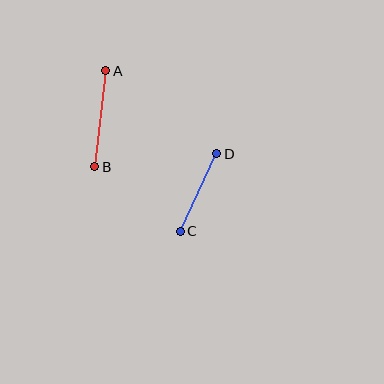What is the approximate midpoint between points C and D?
The midpoint is at approximately (198, 192) pixels.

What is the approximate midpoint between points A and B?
The midpoint is at approximately (100, 119) pixels.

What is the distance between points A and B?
The distance is approximately 97 pixels.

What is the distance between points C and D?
The distance is approximately 85 pixels.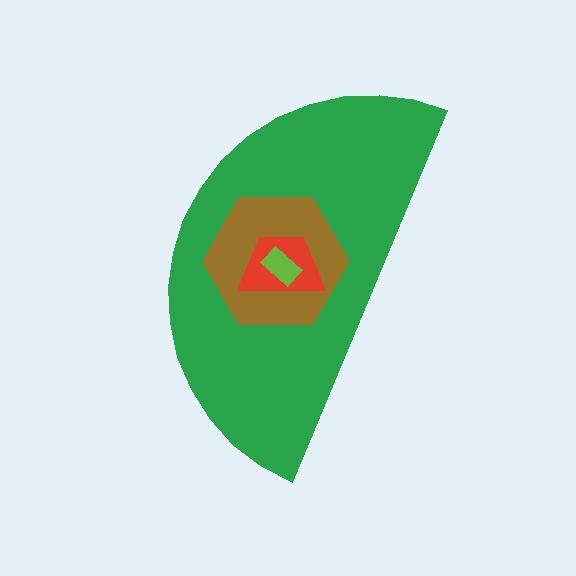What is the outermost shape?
The green semicircle.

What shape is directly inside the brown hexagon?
The red trapezoid.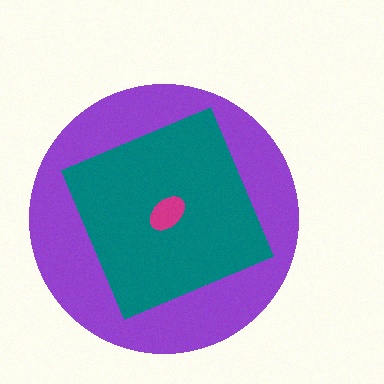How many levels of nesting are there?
3.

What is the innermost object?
The magenta ellipse.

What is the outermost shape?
The purple circle.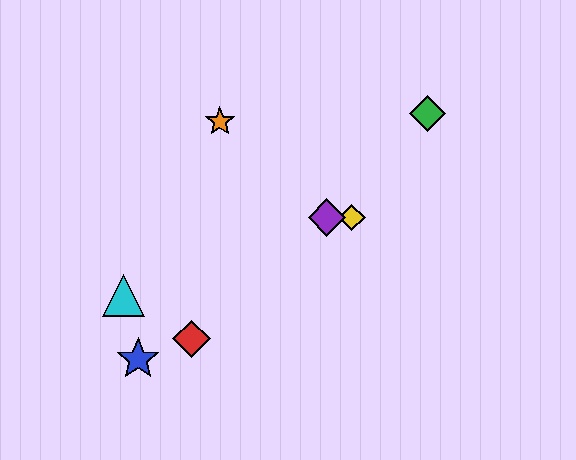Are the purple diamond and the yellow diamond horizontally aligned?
Yes, both are at y≈218.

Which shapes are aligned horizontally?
The yellow diamond, the purple diamond are aligned horizontally.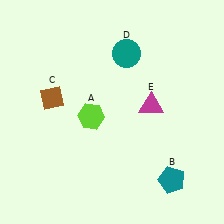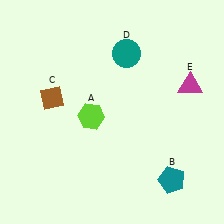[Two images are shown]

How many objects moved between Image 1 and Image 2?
1 object moved between the two images.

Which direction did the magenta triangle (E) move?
The magenta triangle (E) moved right.